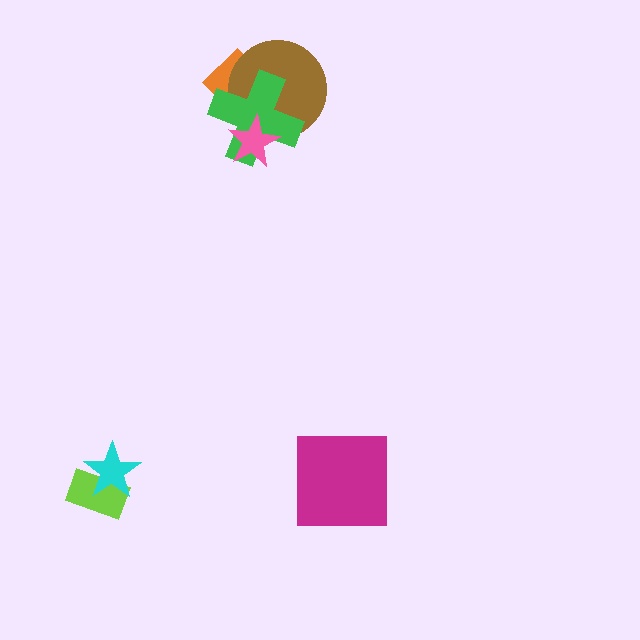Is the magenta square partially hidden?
No, no other shape covers it.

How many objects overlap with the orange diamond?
2 objects overlap with the orange diamond.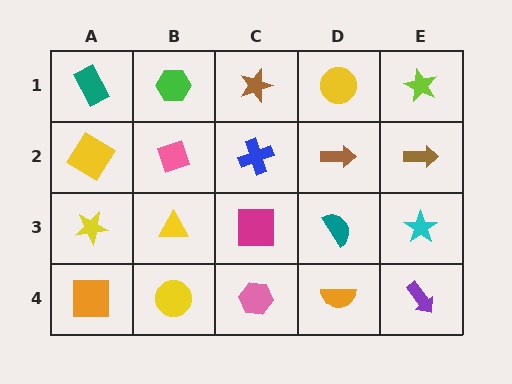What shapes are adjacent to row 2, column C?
A brown star (row 1, column C), a magenta square (row 3, column C), a pink diamond (row 2, column B), a brown arrow (row 2, column D).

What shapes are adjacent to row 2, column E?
A lime star (row 1, column E), a cyan star (row 3, column E), a brown arrow (row 2, column D).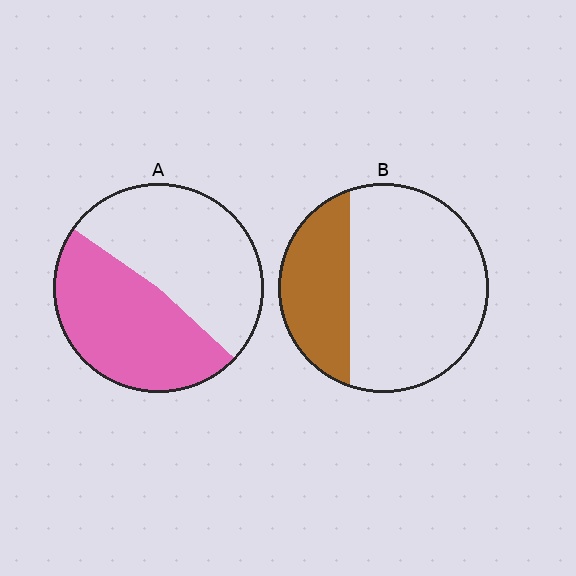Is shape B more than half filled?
No.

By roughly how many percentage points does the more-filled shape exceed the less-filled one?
By roughly 20 percentage points (A over B).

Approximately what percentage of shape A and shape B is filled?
A is approximately 50% and B is approximately 30%.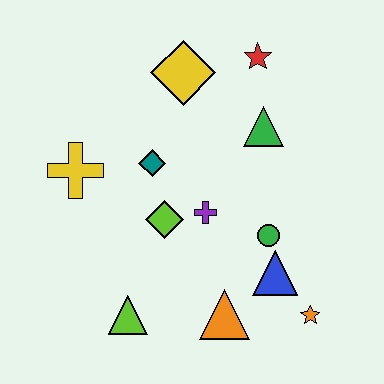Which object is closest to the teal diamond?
The lime diamond is closest to the teal diamond.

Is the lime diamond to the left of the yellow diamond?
Yes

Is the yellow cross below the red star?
Yes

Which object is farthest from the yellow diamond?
The orange star is farthest from the yellow diamond.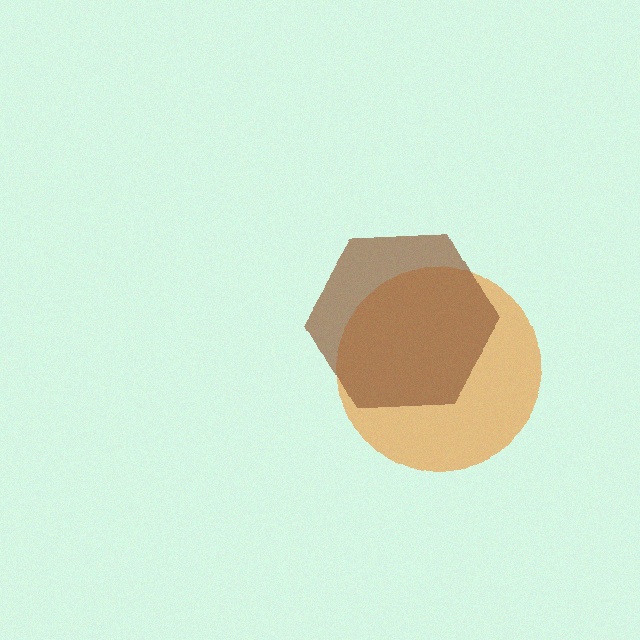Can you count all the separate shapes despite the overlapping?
Yes, there are 2 separate shapes.